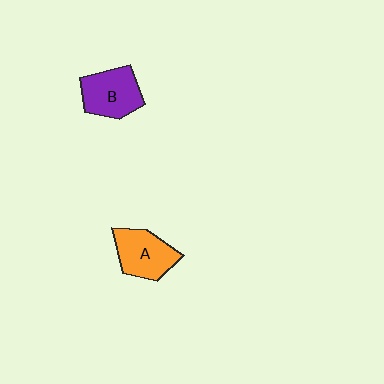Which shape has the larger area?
Shape B (purple).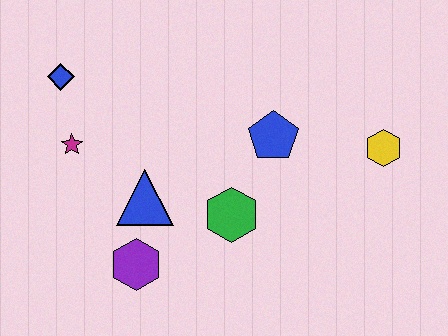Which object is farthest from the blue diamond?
The yellow hexagon is farthest from the blue diamond.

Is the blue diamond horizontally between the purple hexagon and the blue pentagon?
No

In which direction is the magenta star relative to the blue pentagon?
The magenta star is to the left of the blue pentagon.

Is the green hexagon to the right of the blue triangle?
Yes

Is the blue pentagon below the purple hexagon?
No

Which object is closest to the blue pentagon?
The green hexagon is closest to the blue pentagon.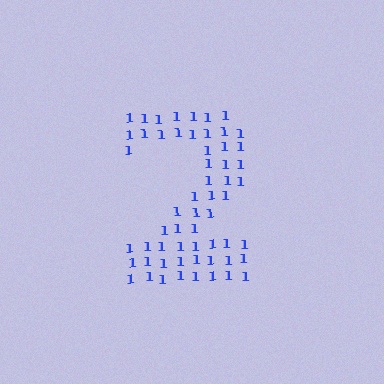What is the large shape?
The large shape is the digit 2.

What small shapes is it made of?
It is made of small digit 1's.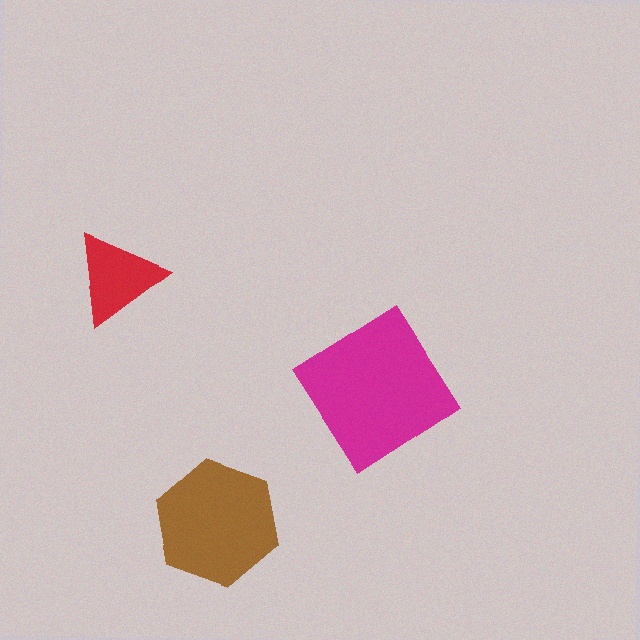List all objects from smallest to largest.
The red triangle, the brown hexagon, the magenta diamond.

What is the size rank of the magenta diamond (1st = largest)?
1st.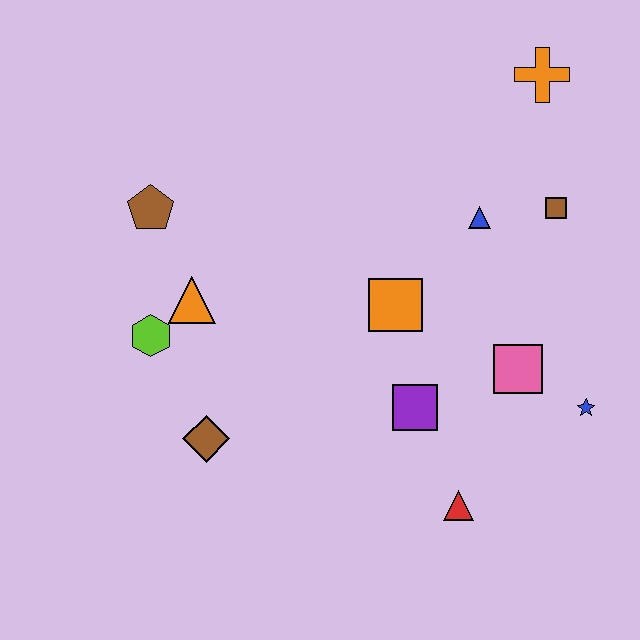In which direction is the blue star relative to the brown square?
The blue star is below the brown square.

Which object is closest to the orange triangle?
The lime hexagon is closest to the orange triangle.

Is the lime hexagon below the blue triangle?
Yes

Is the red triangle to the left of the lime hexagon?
No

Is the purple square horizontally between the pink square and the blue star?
No